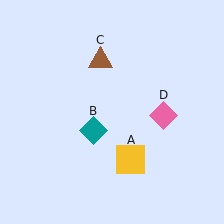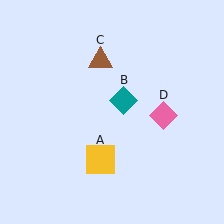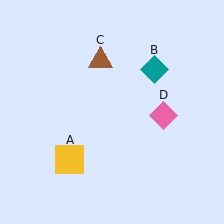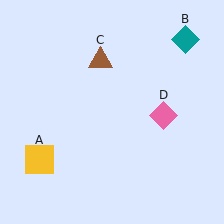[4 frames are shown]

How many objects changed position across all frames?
2 objects changed position: yellow square (object A), teal diamond (object B).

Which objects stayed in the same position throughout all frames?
Brown triangle (object C) and pink diamond (object D) remained stationary.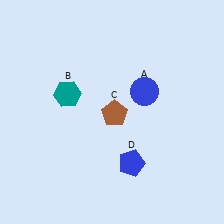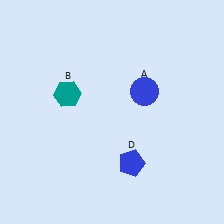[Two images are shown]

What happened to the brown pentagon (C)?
The brown pentagon (C) was removed in Image 2. It was in the bottom-right area of Image 1.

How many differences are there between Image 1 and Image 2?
There is 1 difference between the two images.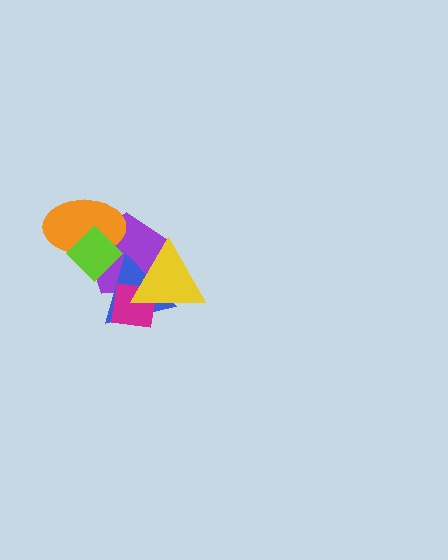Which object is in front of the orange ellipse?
The lime diamond is in front of the orange ellipse.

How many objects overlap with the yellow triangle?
3 objects overlap with the yellow triangle.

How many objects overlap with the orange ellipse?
2 objects overlap with the orange ellipse.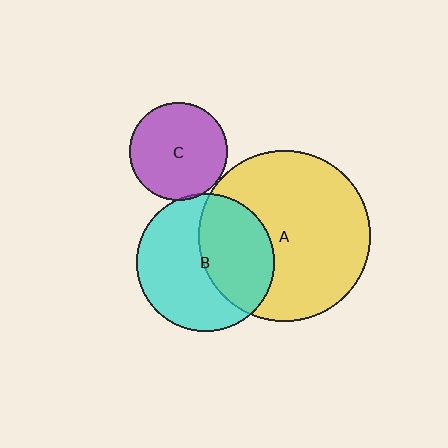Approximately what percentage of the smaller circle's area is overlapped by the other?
Approximately 45%.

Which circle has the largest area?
Circle A (yellow).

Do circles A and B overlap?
Yes.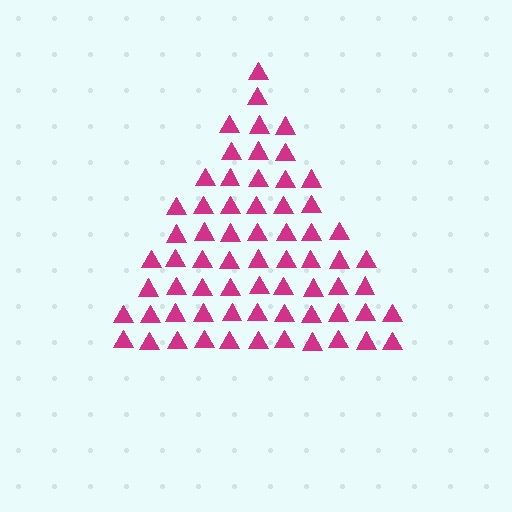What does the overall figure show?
The overall figure shows a triangle.